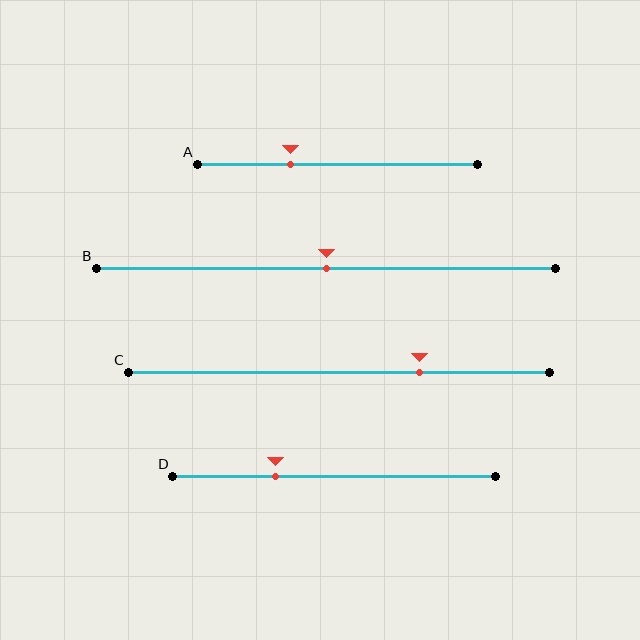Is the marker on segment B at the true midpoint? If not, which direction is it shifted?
Yes, the marker on segment B is at the true midpoint.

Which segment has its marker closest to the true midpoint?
Segment B has its marker closest to the true midpoint.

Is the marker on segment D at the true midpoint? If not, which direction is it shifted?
No, the marker on segment D is shifted to the left by about 18% of the segment length.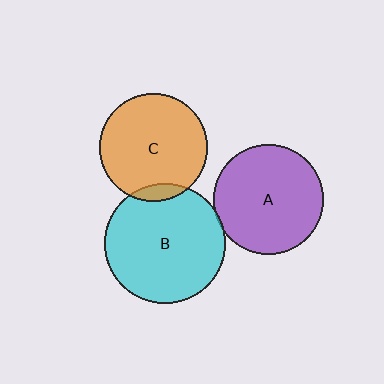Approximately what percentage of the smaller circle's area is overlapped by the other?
Approximately 5%.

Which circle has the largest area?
Circle B (cyan).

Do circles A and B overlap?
Yes.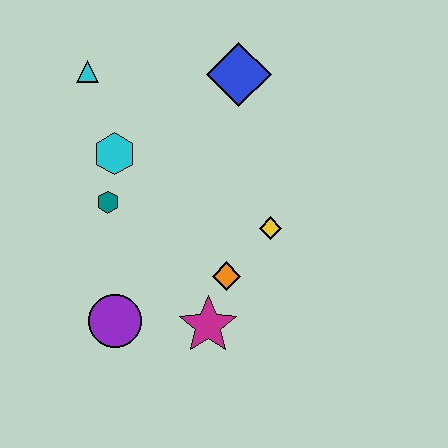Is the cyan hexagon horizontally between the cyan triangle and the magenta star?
Yes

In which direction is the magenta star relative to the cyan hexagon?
The magenta star is below the cyan hexagon.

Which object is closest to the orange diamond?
The magenta star is closest to the orange diamond.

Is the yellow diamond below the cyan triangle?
Yes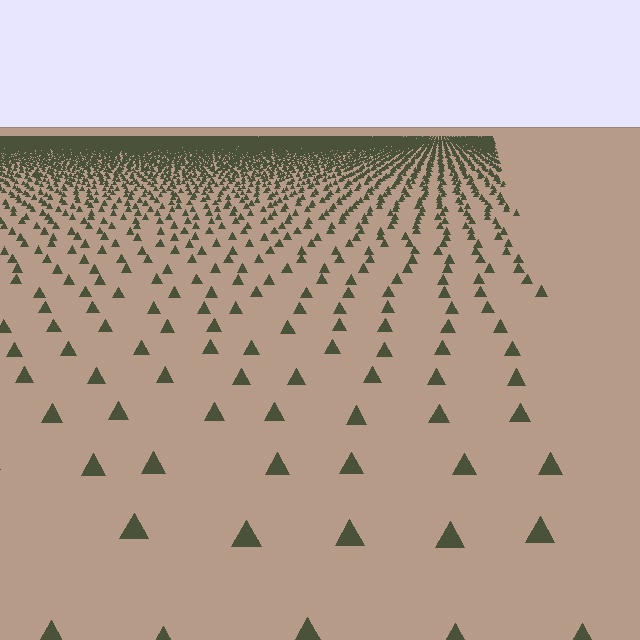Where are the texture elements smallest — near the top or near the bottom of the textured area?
Near the top.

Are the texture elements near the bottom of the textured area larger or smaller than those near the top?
Larger. Near the bottom, elements are closer to the viewer and appear at a bigger on-screen size.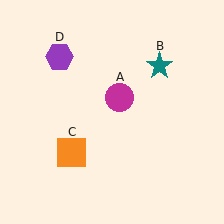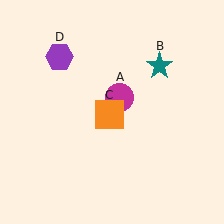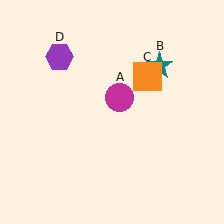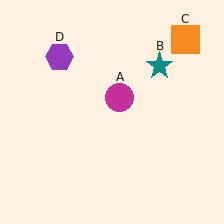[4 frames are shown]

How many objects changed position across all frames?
1 object changed position: orange square (object C).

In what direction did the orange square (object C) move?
The orange square (object C) moved up and to the right.